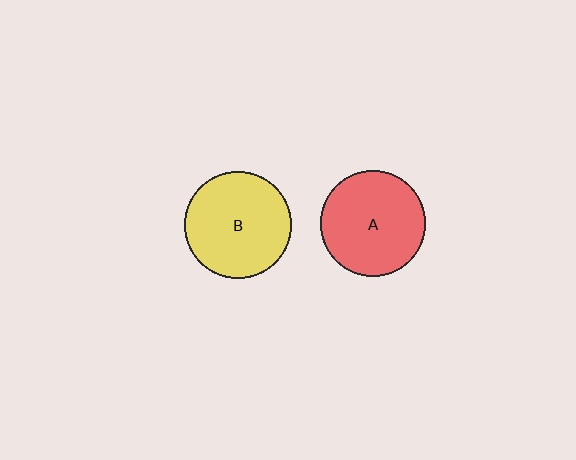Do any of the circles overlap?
No, none of the circles overlap.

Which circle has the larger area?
Circle B (yellow).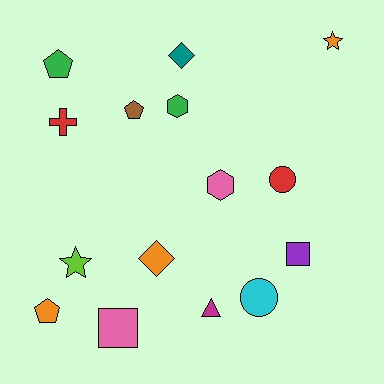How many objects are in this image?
There are 15 objects.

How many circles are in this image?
There are 2 circles.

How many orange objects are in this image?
There are 3 orange objects.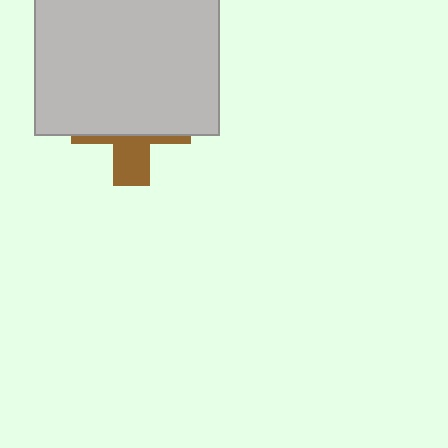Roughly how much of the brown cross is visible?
A small part of it is visible (roughly 34%).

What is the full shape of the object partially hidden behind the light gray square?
The partially hidden object is a brown cross.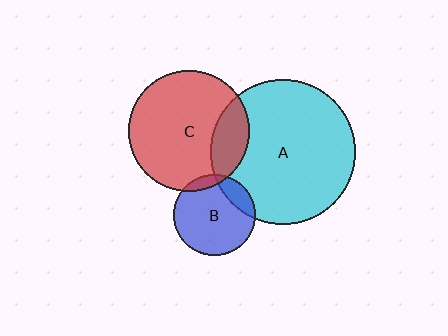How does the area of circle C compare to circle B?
Approximately 2.2 times.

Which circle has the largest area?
Circle A (cyan).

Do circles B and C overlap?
Yes.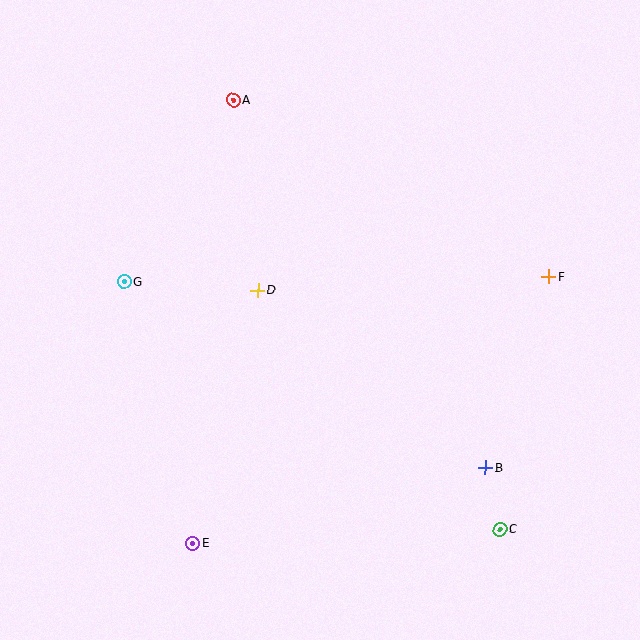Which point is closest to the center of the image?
Point D at (258, 290) is closest to the center.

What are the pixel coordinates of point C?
Point C is at (500, 529).